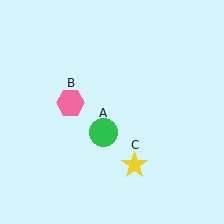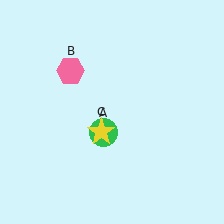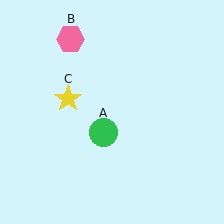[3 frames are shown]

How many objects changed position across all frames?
2 objects changed position: pink hexagon (object B), yellow star (object C).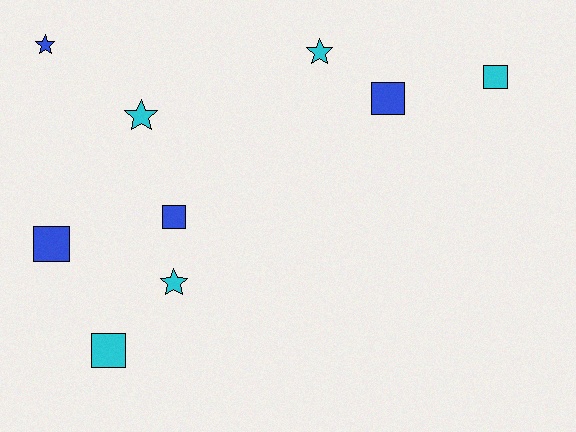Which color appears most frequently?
Cyan, with 5 objects.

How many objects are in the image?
There are 9 objects.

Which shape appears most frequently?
Square, with 5 objects.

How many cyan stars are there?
There are 3 cyan stars.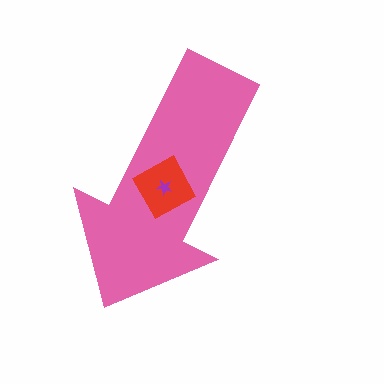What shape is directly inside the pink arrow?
The red diamond.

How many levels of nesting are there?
3.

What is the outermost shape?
The pink arrow.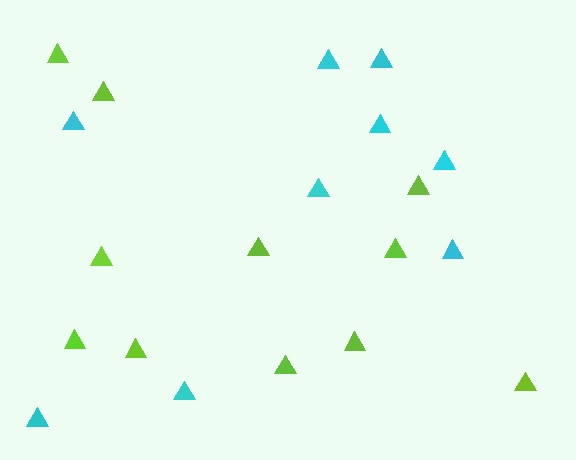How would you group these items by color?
There are 2 groups: one group of cyan triangles (9) and one group of lime triangles (11).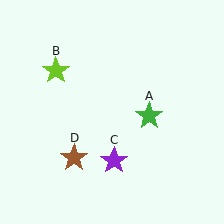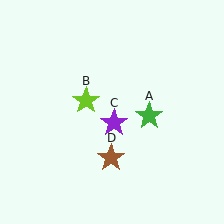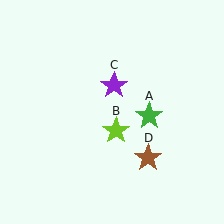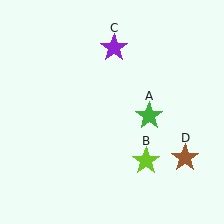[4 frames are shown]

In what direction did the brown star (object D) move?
The brown star (object D) moved right.